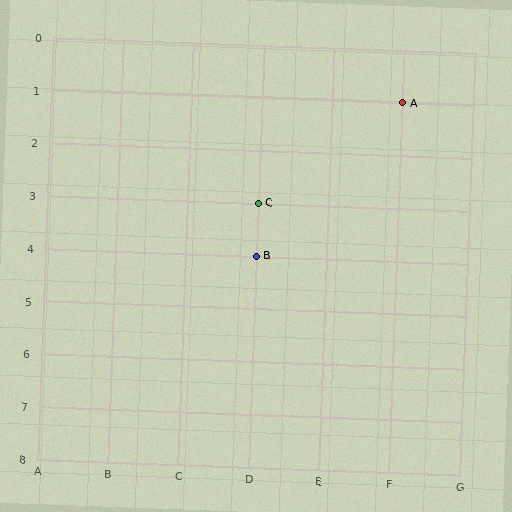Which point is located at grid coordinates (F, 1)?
Point A is at (F, 1).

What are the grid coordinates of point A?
Point A is at grid coordinates (F, 1).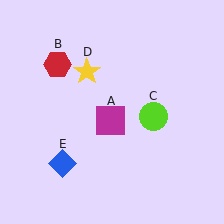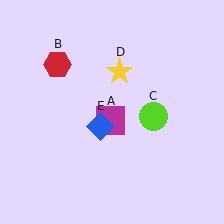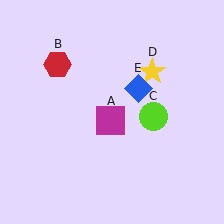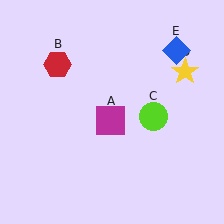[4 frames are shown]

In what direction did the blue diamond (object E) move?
The blue diamond (object E) moved up and to the right.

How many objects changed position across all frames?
2 objects changed position: yellow star (object D), blue diamond (object E).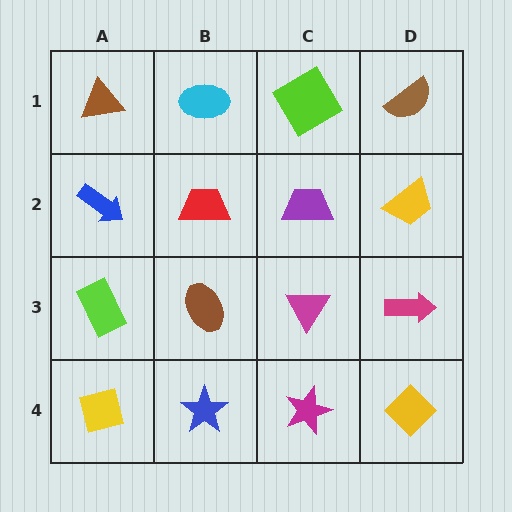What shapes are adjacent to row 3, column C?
A purple trapezoid (row 2, column C), a magenta star (row 4, column C), a brown ellipse (row 3, column B), a magenta arrow (row 3, column D).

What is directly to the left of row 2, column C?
A red trapezoid.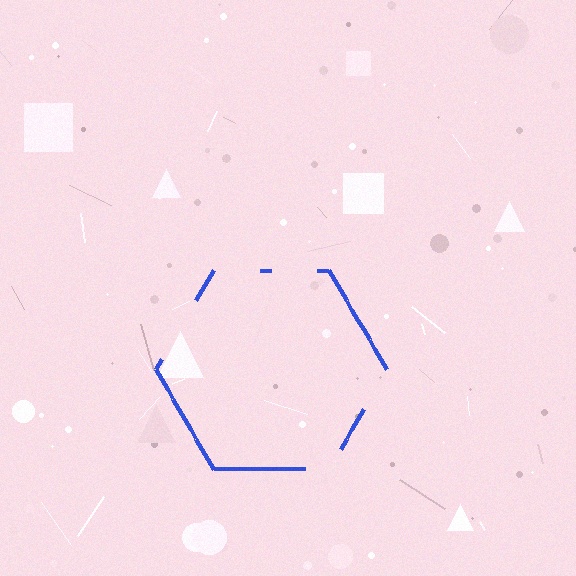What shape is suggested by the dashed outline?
The dashed outline suggests a hexagon.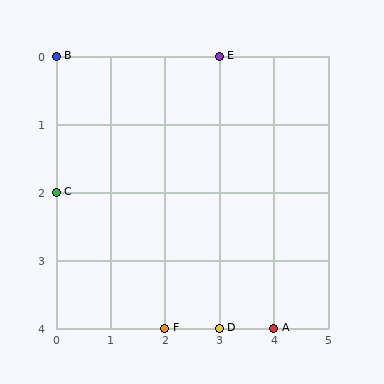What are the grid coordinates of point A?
Point A is at grid coordinates (4, 4).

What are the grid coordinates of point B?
Point B is at grid coordinates (0, 0).